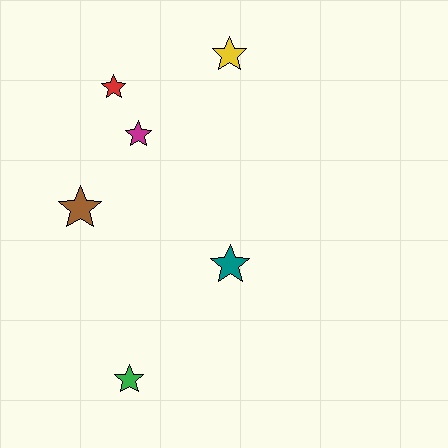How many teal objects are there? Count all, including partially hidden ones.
There is 1 teal object.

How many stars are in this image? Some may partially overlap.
There are 6 stars.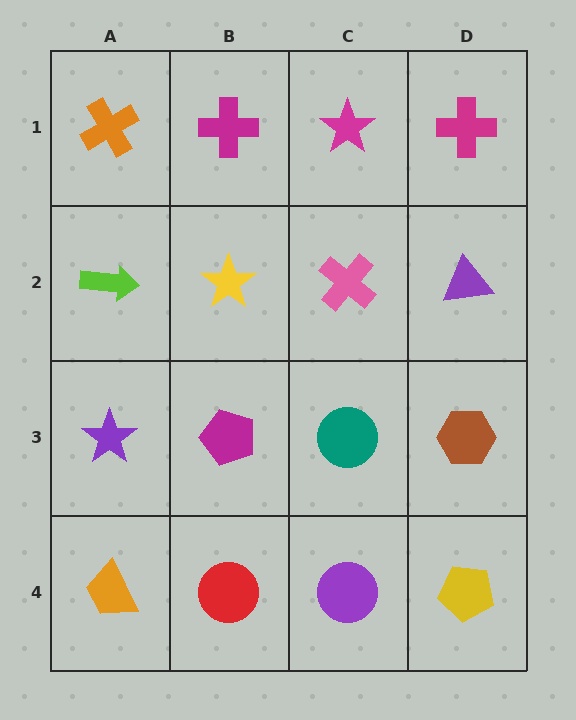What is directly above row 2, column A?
An orange cross.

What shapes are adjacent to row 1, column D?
A purple triangle (row 2, column D), a magenta star (row 1, column C).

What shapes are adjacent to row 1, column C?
A pink cross (row 2, column C), a magenta cross (row 1, column B), a magenta cross (row 1, column D).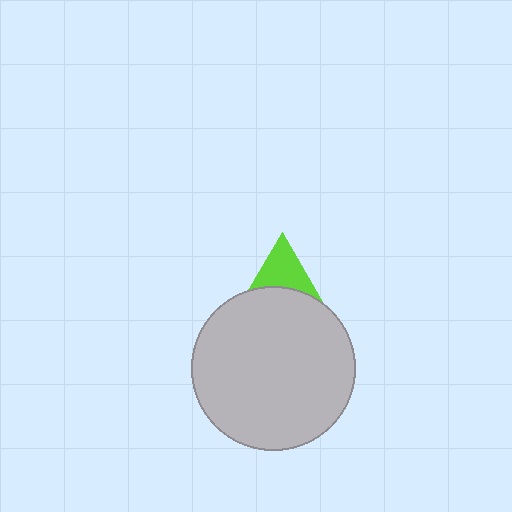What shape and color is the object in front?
The object in front is a light gray circle.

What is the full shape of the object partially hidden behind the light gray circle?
The partially hidden object is a lime triangle.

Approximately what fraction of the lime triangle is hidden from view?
Roughly 48% of the lime triangle is hidden behind the light gray circle.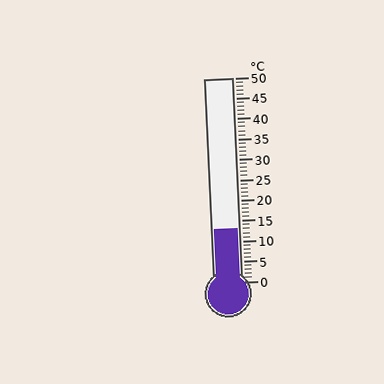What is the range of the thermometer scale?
The thermometer scale ranges from 0°C to 50°C.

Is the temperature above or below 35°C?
The temperature is below 35°C.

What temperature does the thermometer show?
The thermometer shows approximately 13°C.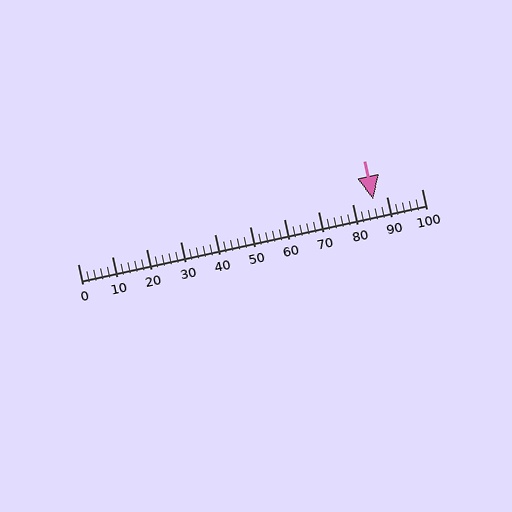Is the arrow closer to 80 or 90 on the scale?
The arrow is closer to 90.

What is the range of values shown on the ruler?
The ruler shows values from 0 to 100.